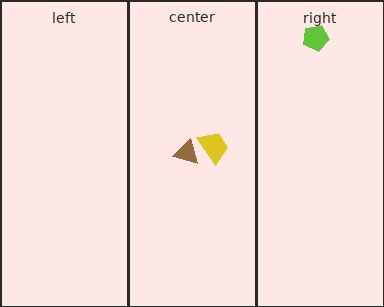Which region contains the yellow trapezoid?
The center region.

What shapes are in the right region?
The lime pentagon.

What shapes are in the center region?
The brown triangle, the yellow trapezoid.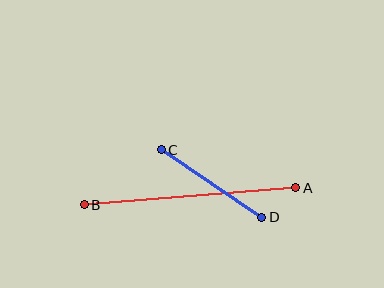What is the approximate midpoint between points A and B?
The midpoint is at approximately (190, 196) pixels.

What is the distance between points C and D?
The distance is approximately 121 pixels.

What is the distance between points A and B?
The distance is approximately 212 pixels.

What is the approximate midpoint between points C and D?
The midpoint is at approximately (212, 184) pixels.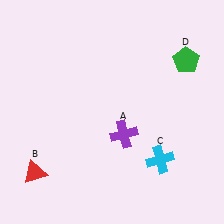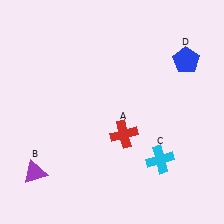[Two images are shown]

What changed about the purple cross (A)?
In Image 1, A is purple. In Image 2, it changed to red.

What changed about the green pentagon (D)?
In Image 1, D is green. In Image 2, it changed to blue.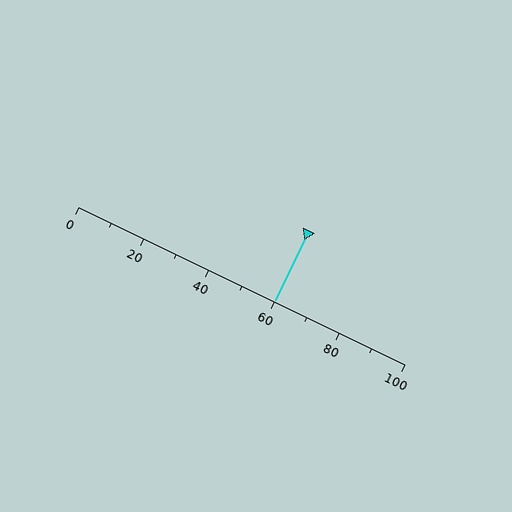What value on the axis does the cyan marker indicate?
The marker indicates approximately 60.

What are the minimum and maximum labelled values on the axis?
The axis runs from 0 to 100.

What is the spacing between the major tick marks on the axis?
The major ticks are spaced 20 apart.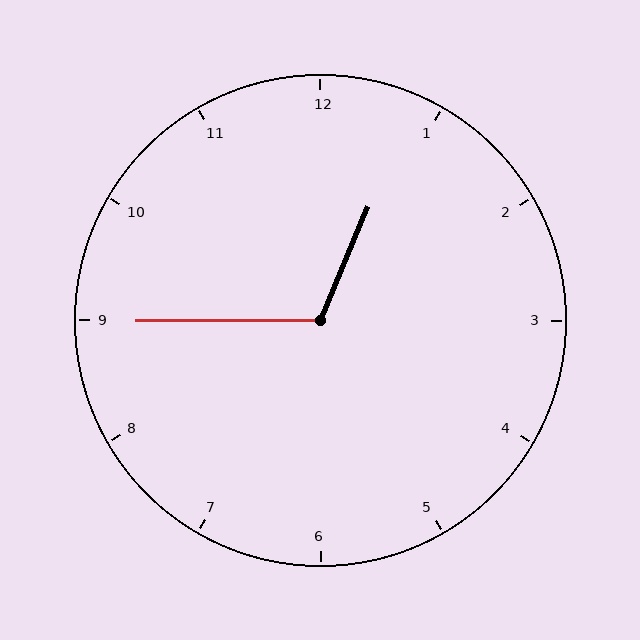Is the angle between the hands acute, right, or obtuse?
It is obtuse.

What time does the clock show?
12:45.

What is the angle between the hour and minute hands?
Approximately 112 degrees.